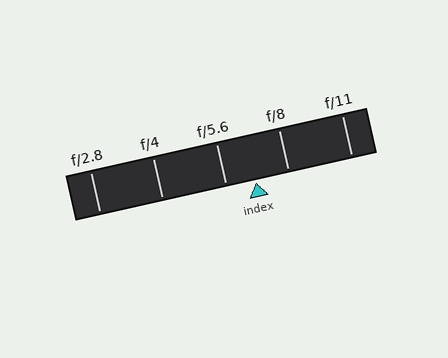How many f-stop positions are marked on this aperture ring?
There are 5 f-stop positions marked.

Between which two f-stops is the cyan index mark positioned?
The index mark is between f/5.6 and f/8.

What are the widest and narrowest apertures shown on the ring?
The widest aperture shown is f/2.8 and the narrowest is f/11.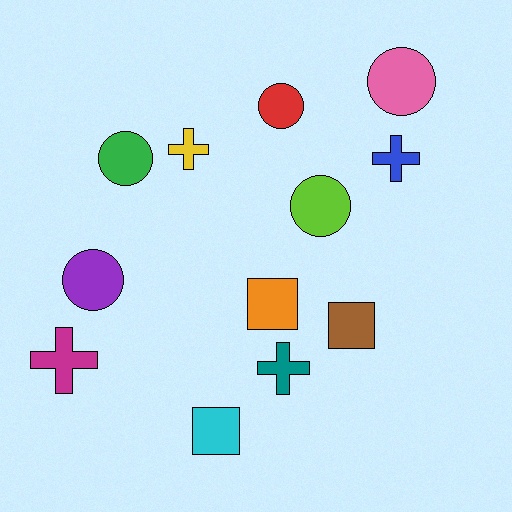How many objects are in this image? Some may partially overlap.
There are 12 objects.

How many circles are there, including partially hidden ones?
There are 5 circles.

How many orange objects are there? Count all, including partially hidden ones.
There is 1 orange object.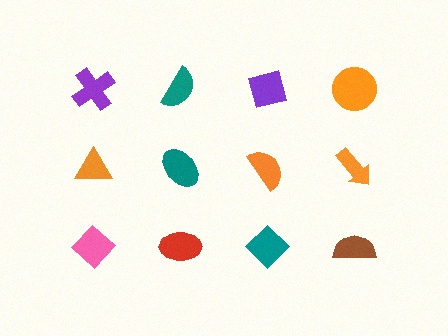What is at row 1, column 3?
A purple square.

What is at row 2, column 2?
A teal ellipse.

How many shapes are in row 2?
4 shapes.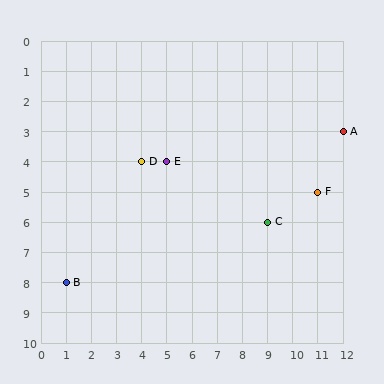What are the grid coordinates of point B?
Point B is at grid coordinates (1, 8).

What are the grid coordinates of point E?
Point E is at grid coordinates (5, 4).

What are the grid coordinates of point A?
Point A is at grid coordinates (12, 3).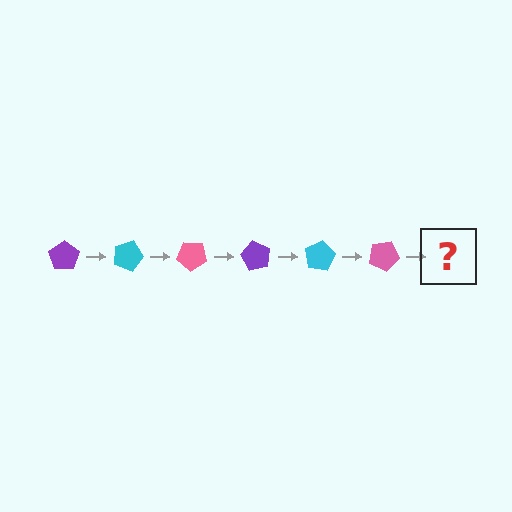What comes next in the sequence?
The next element should be a purple pentagon, rotated 120 degrees from the start.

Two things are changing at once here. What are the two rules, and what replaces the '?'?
The two rules are that it rotates 20 degrees each step and the color cycles through purple, cyan, and pink. The '?' should be a purple pentagon, rotated 120 degrees from the start.